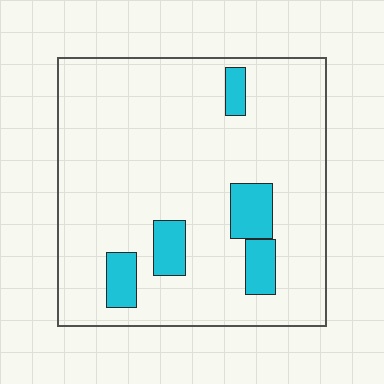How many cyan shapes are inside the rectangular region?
5.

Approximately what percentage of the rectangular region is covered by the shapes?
Approximately 10%.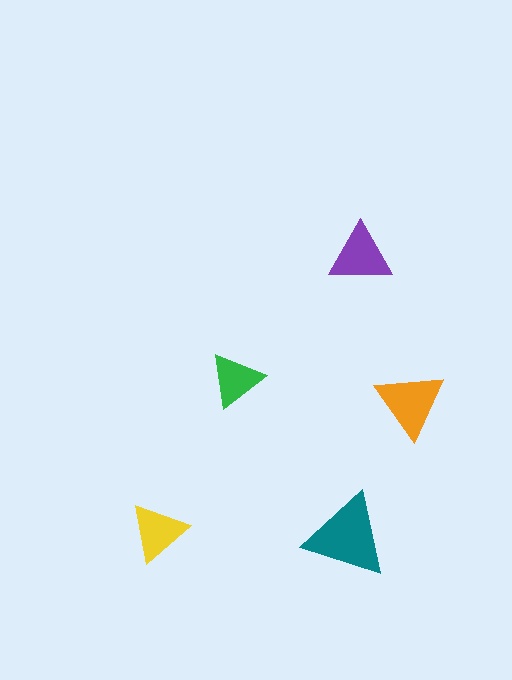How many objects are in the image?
There are 5 objects in the image.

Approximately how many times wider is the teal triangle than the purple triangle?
About 1.5 times wider.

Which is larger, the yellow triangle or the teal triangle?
The teal one.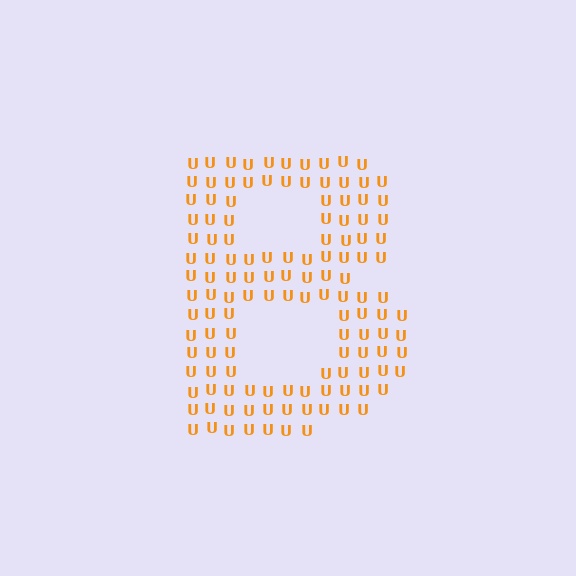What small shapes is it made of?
It is made of small letter U's.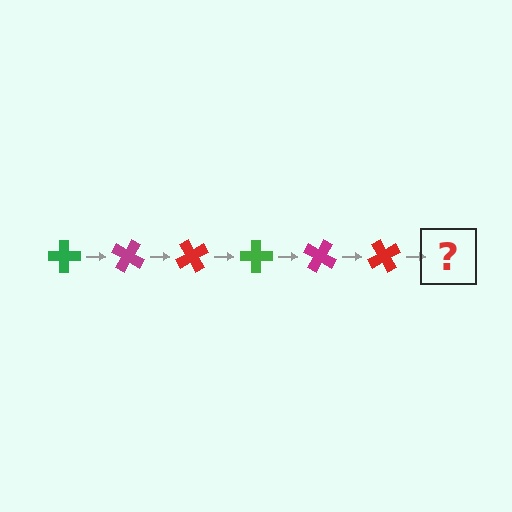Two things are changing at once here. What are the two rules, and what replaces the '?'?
The two rules are that it rotates 30 degrees each step and the color cycles through green, magenta, and red. The '?' should be a green cross, rotated 180 degrees from the start.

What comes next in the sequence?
The next element should be a green cross, rotated 180 degrees from the start.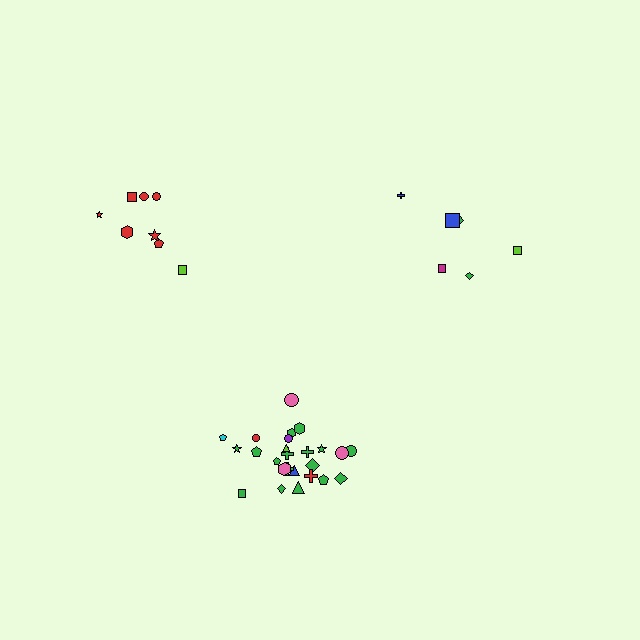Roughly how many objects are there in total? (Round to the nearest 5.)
Roughly 40 objects in total.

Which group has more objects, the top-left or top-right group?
The top-left group.